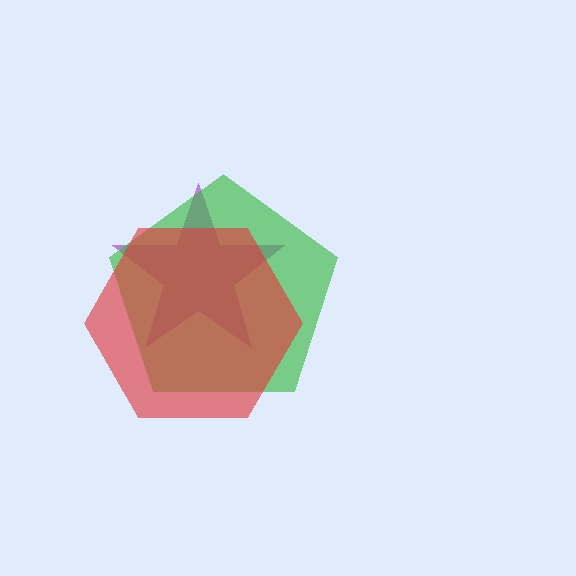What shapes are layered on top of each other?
The layered shapes are: a purple star, a green pentagon, a red hexagon.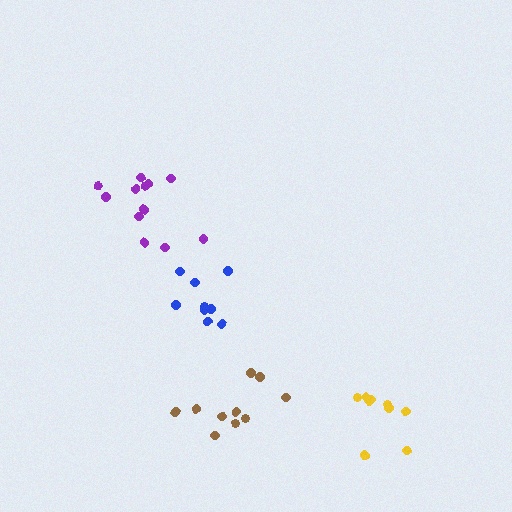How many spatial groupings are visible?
There are 4 spatial groupings.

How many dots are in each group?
Group 1: 10 dots, Group 2: 9 dots, Group 3: 9 dots, Group 4: 12 dots (40 total).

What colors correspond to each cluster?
The clusters are colored: brown, yellow, blue, purple.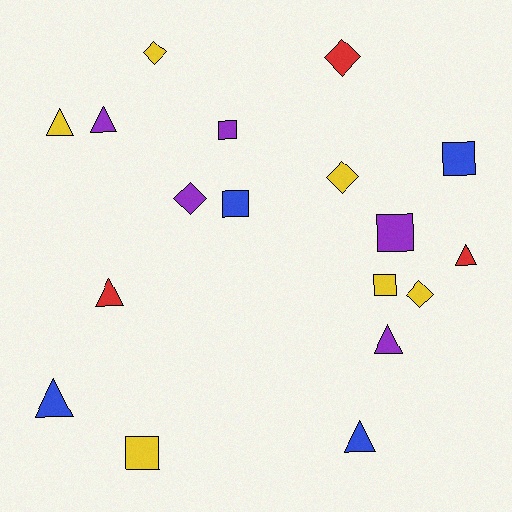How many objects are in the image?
There are 18 objects.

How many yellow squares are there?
There are 2 yellow squares.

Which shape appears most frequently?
Triangle, with 7 objects.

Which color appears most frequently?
Yellow, with 6 objects.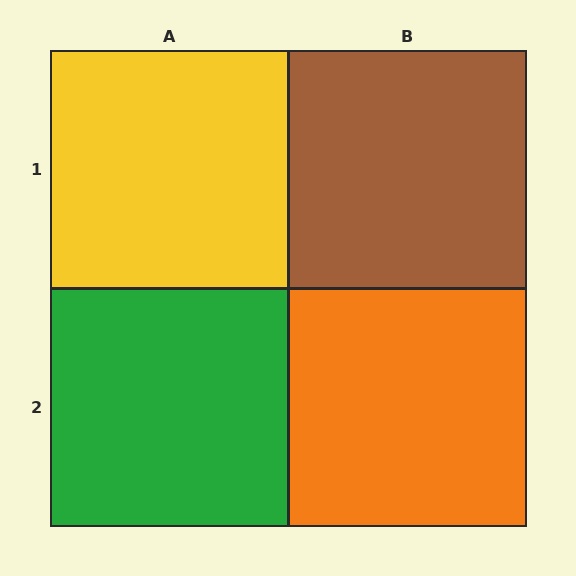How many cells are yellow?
1 cell is yellow.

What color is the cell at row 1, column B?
Brown.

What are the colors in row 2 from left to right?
Green, orange.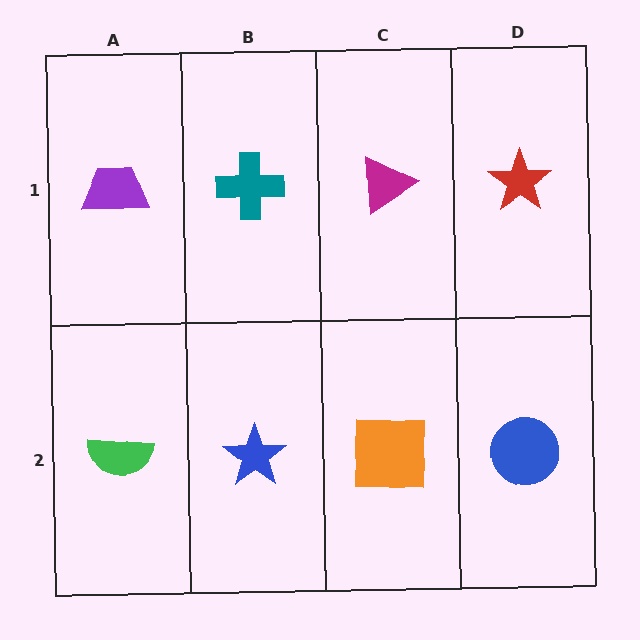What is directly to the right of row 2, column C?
A blue circle.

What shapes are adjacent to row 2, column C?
A magenta triangle (row 1, column C), a blue star (row 2, column B), a blue circle (row 2, column D).